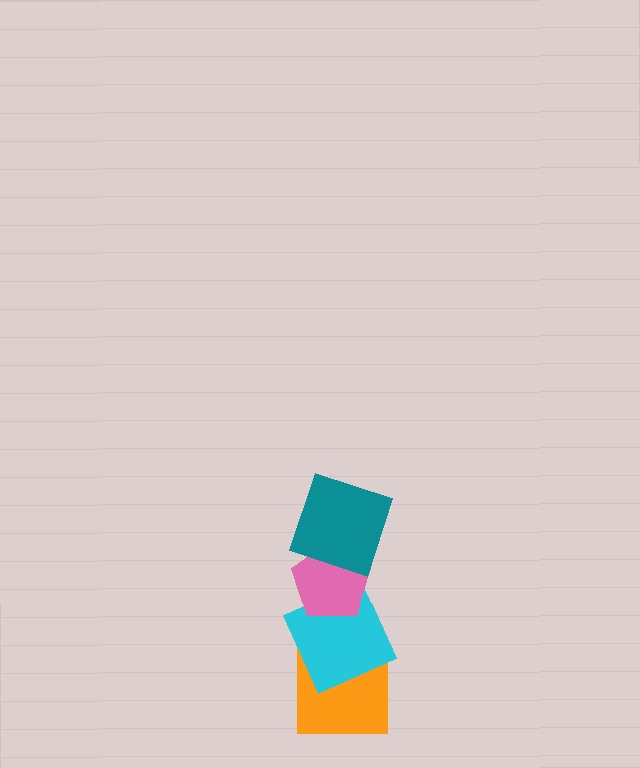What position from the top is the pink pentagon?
The pink pentagon is 2nd from the top.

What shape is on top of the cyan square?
The pink pentagon is on top of the cyan square.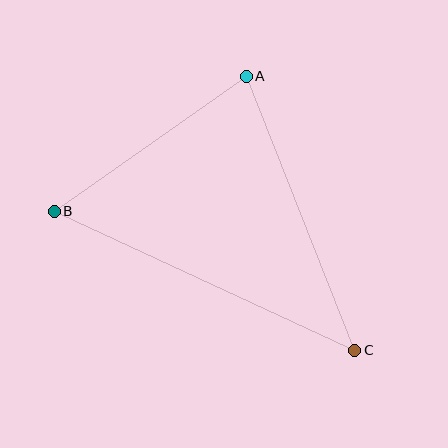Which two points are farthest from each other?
Points B and C are farthest from each other.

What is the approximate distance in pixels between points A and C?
The distance between A and C is approximately 295 pixels.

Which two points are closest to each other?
Points A and B are closest to each other.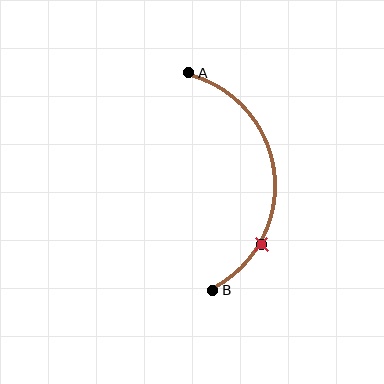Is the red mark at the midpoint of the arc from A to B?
No. The red mark lies on the arc but is closer to endpoint B. The arc midpoint would be at the point on the curve equidistant along the arc from both A and B.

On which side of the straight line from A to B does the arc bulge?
The arc bulges to the right of the straight line connecting A and B.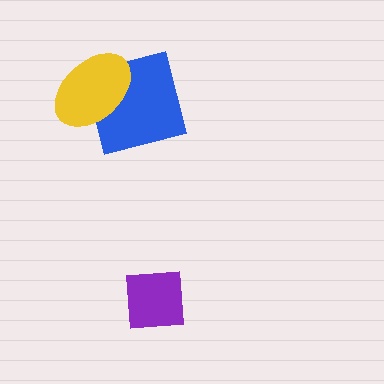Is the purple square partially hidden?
No, no other shape covers it.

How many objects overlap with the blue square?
1 object overlaps with the blue square.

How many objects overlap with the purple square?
0 objects overlap with the purple square.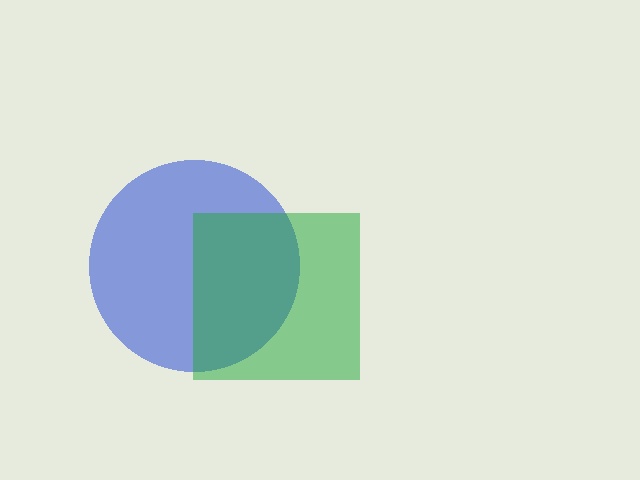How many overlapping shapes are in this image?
There are 2 overlapping shapes in the image.